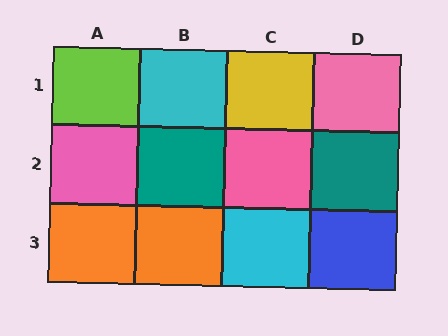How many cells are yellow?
1 cell is yellow.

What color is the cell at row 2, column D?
Teal.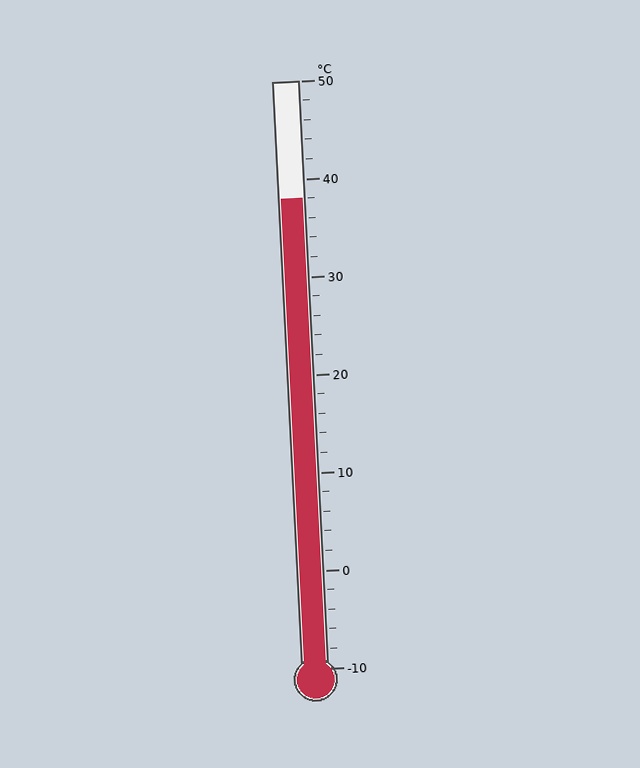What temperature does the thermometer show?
The thermometer shows approximately 38°C.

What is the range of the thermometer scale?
The thermometer scale ranges from -10°C to 50°C.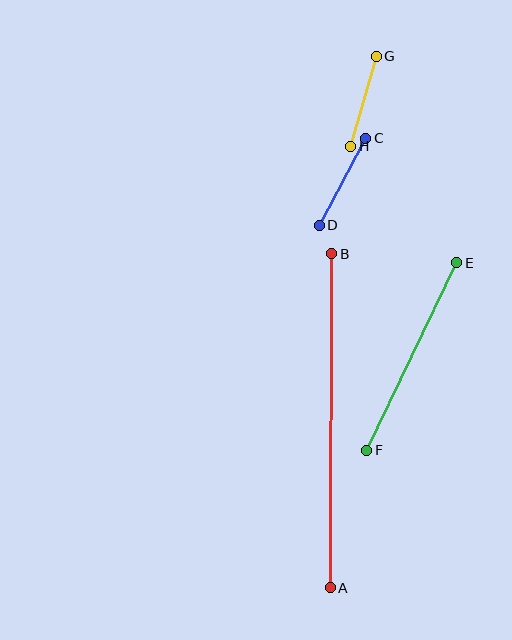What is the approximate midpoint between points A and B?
The midpoint is at approximately (331, 421) pixels.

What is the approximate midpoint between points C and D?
The midpoint is at approximately (343, 182) pixels.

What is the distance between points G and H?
The distance is approximately 93 pixels.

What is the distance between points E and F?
The distance is approximately 208 pixels.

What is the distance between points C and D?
The distance is approximately 99 pixels.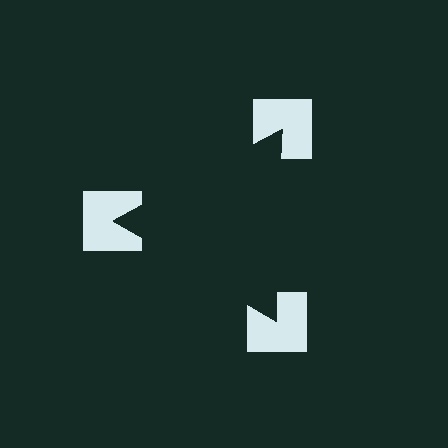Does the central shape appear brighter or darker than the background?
It typically appears slightly darker than the background, even though no actual brightness change is drawn.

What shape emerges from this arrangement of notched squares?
An illusory triangle — its edges are inferred from the aligned wedge cuts in the notched squares, not physically drawn.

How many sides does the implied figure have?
3 sides.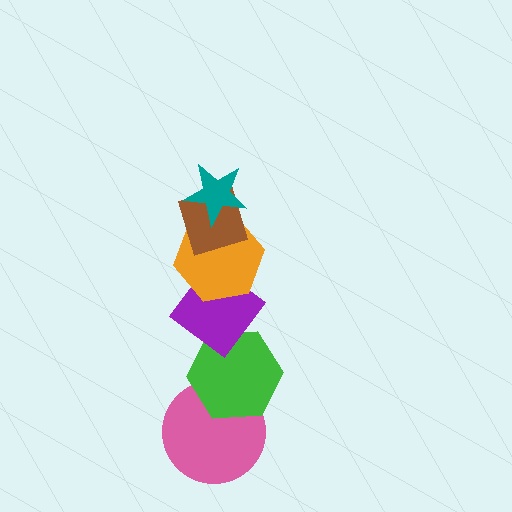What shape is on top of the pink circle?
The green hexagon is on top of the pink circle.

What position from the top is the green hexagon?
The green hexagon is 5th from the top.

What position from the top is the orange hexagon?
The orange hexagon is 3rd from the top.